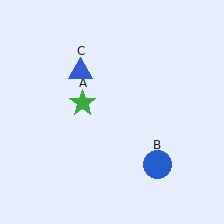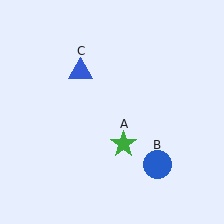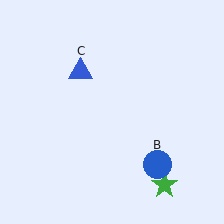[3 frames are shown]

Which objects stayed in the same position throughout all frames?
Blue circle (object B) and blue triangle (object C) remained stationary.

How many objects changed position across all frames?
1 object changed position: green star (object A).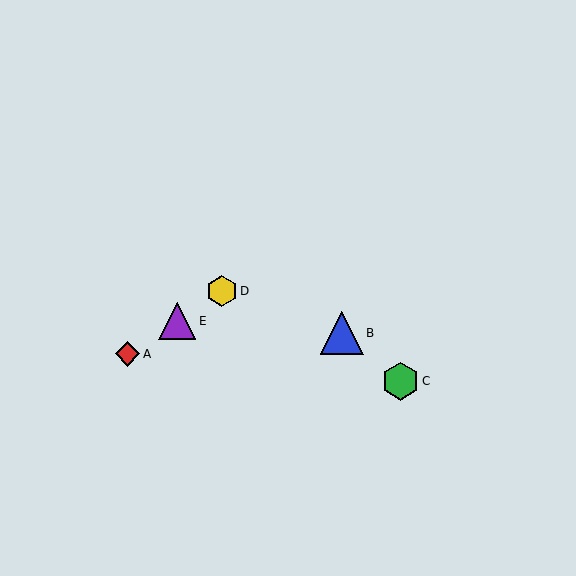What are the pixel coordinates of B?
Object B is at (342, 333).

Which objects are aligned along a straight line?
Objects A, D, E are aligned along a straight line.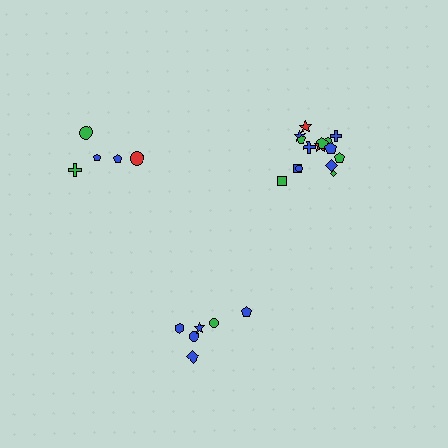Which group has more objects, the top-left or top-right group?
The top-right group.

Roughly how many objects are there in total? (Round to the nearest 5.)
Roughly 25 objects in total.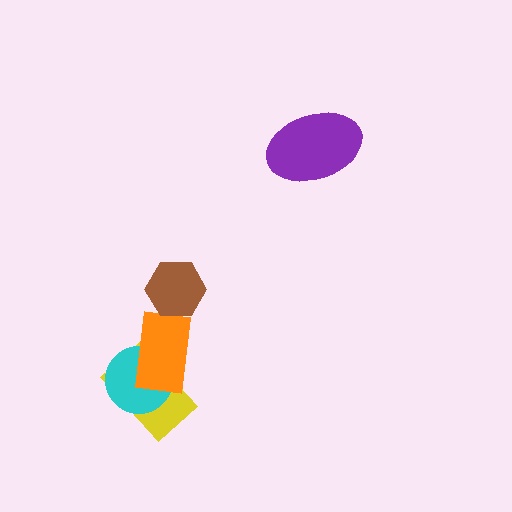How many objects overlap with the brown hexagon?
0 objects overlap with the brown hexagon.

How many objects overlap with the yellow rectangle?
2 objects overlap with the yellow rectangle.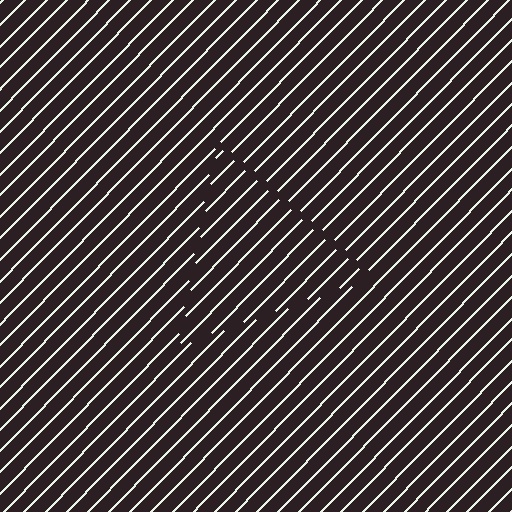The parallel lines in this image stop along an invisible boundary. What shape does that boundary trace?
An illusory triangle. The interior of the shape contains the same grating, shifted by half a period — the contour is defined by the phase discontinuity where line-ends from the inner and outer gratings abut.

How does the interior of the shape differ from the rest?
The interior of the shape contains the same grating, shifted by half a period — the contour is defined by the phase discontinuity where line-ends from the inner and outer gratings abut.